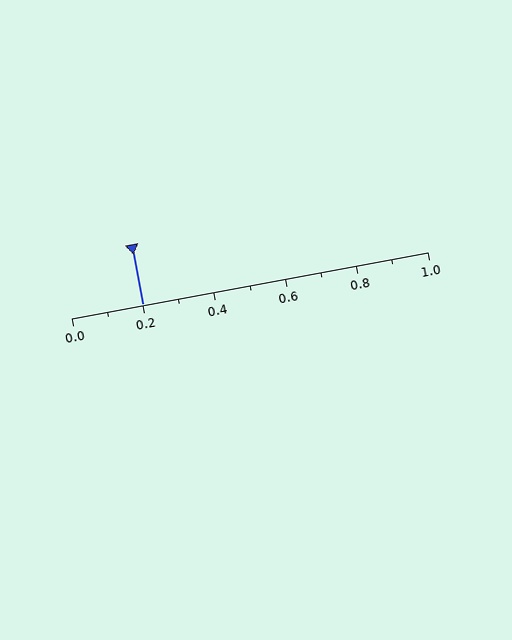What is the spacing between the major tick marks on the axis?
The major ticks are spaced 0.2 apart.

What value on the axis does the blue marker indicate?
The marker indicates approximately 0.2.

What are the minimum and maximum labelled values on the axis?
The axis runs from 0.0 to 1.0.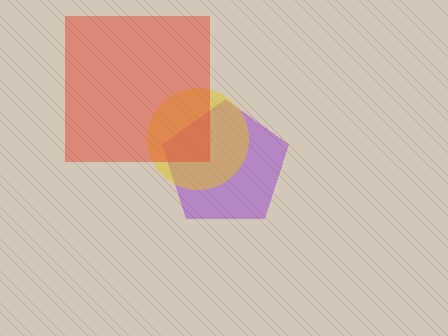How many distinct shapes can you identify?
There are 3 distinct shapes: a purple pentagon, a yellow circle, a red square.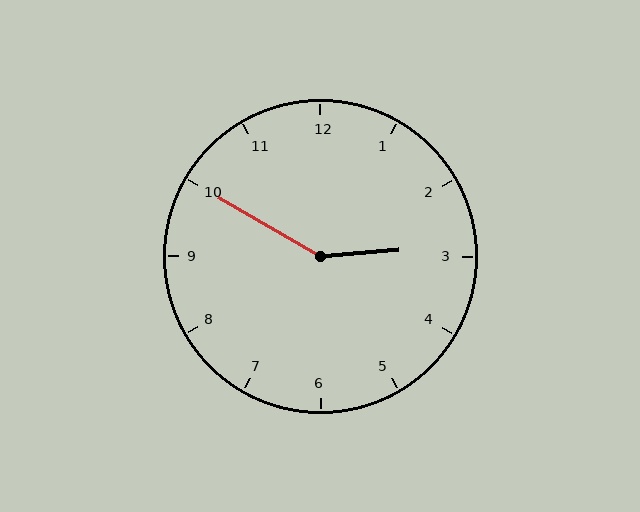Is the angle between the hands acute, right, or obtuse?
It is obtuse.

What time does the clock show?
2:50.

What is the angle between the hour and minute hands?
Approximately 145 degrees.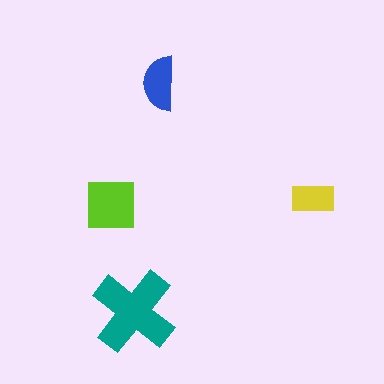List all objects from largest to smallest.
The teal cross, the lime square, the blue semicircle, the yellow rectangle.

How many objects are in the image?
There are 4 objects in the image.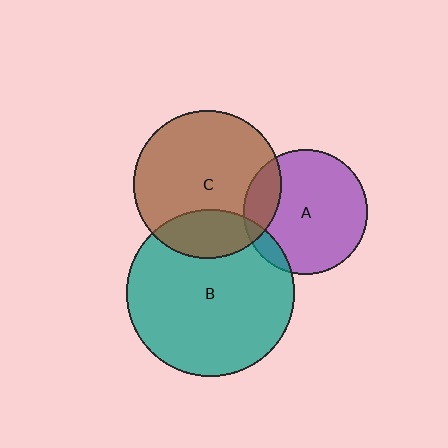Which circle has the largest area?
Circle B (teal).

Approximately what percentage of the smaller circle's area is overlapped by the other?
Approximately 20%.